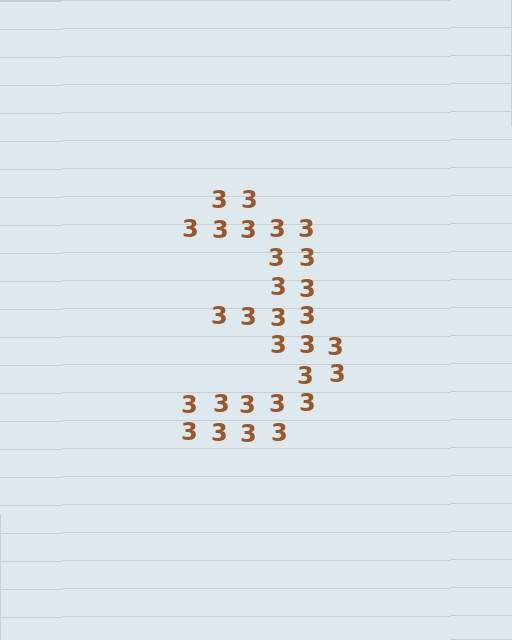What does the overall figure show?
The overall figure shows the digit 3.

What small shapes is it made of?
It is made of small digit 3's.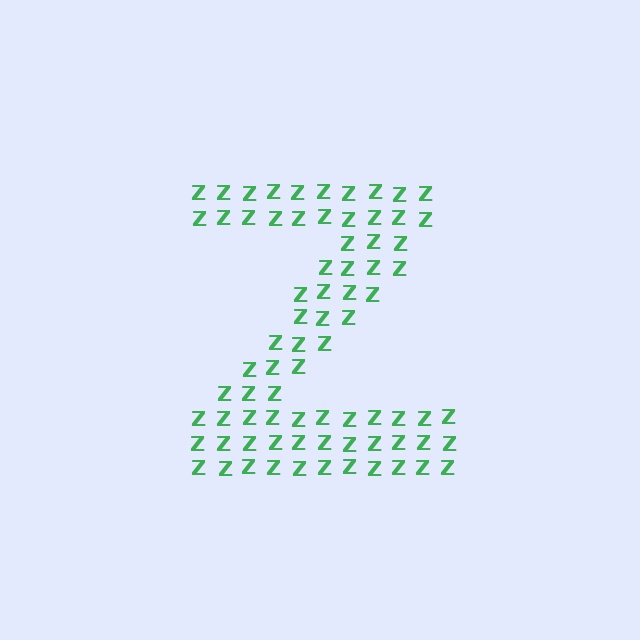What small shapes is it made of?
It is made of small letter Z's.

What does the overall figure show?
The overall figure shows the letter Z.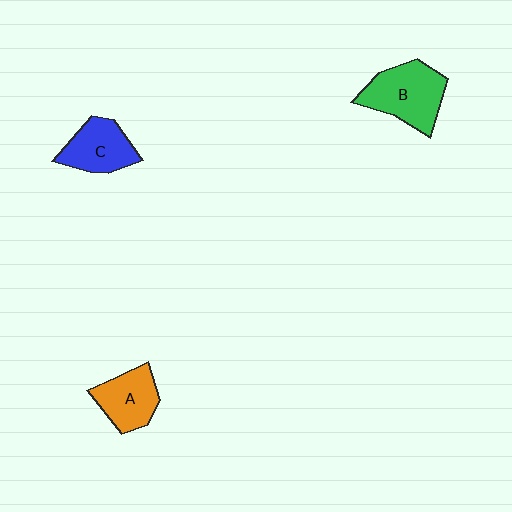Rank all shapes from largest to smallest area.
From largest to smallest: B (green), C (blue), A (orange).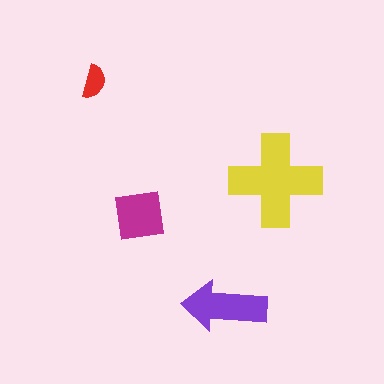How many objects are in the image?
There are 4 objects in the image.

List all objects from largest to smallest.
The yellow cross, the purple arrow, the magenta square, the red semicircle.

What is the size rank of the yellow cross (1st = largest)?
1st.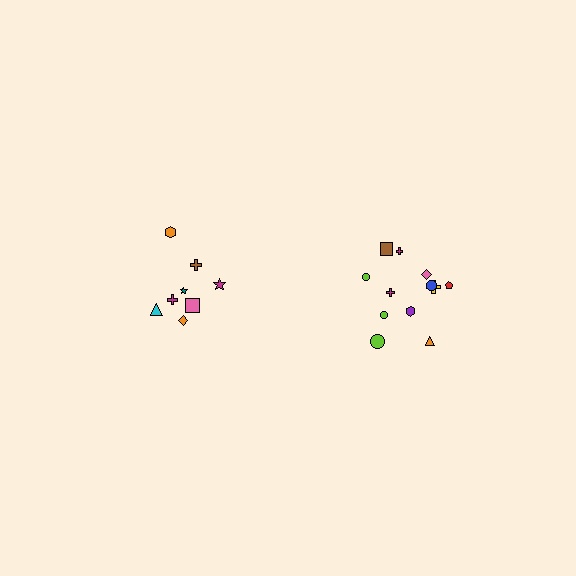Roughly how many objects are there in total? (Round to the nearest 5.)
Roughly 20 objects in total.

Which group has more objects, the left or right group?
The right group.